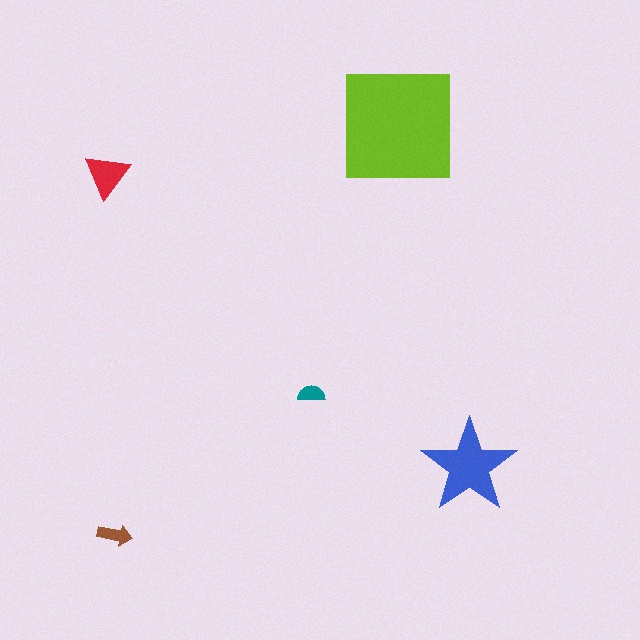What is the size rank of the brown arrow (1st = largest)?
4th.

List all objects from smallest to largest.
The teal semicircle, the brown arrow, the red triangle, the blue star, the lime square.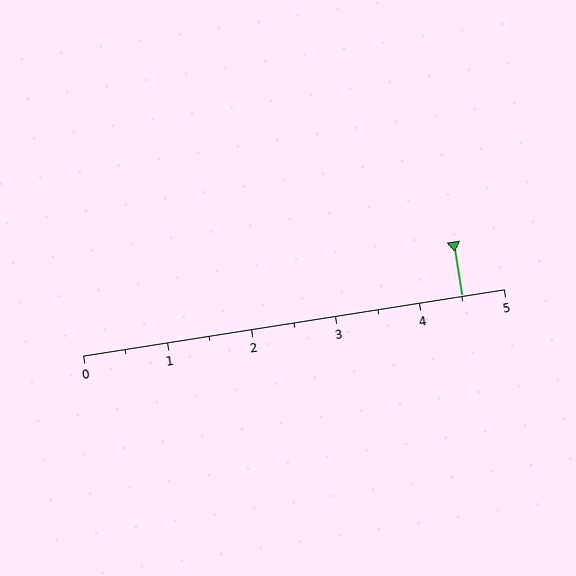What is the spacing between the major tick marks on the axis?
The major ticks are spaced 1 apart.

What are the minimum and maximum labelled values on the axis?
The axis runs from 0 to 5.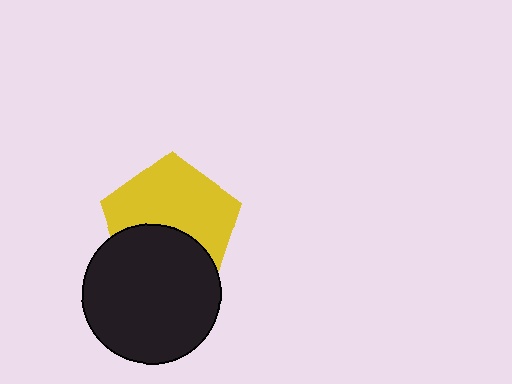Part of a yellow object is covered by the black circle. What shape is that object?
It is a pentagon.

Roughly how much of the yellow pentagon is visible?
About half of it is visible (roughly 60%).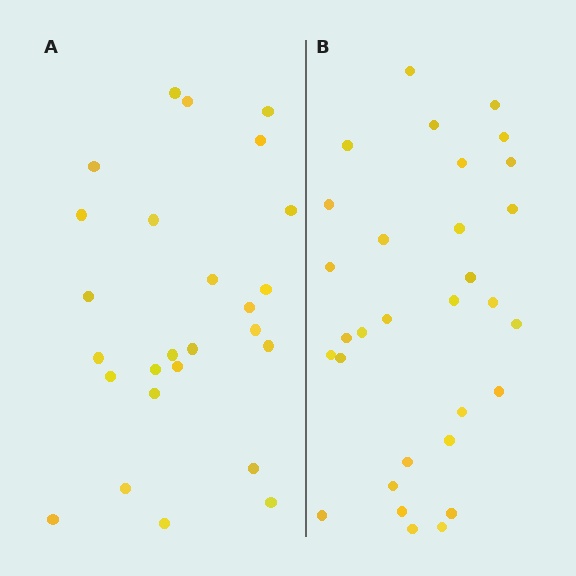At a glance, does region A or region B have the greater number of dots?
Region B (the right region) has more dots.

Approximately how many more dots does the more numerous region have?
Region B has about 5 more dots than region A.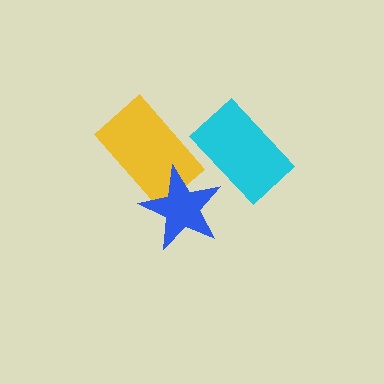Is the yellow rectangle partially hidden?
Yes, it is partially covered by another shape.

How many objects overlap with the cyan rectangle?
0 objects overlap with the cyan rectangle.